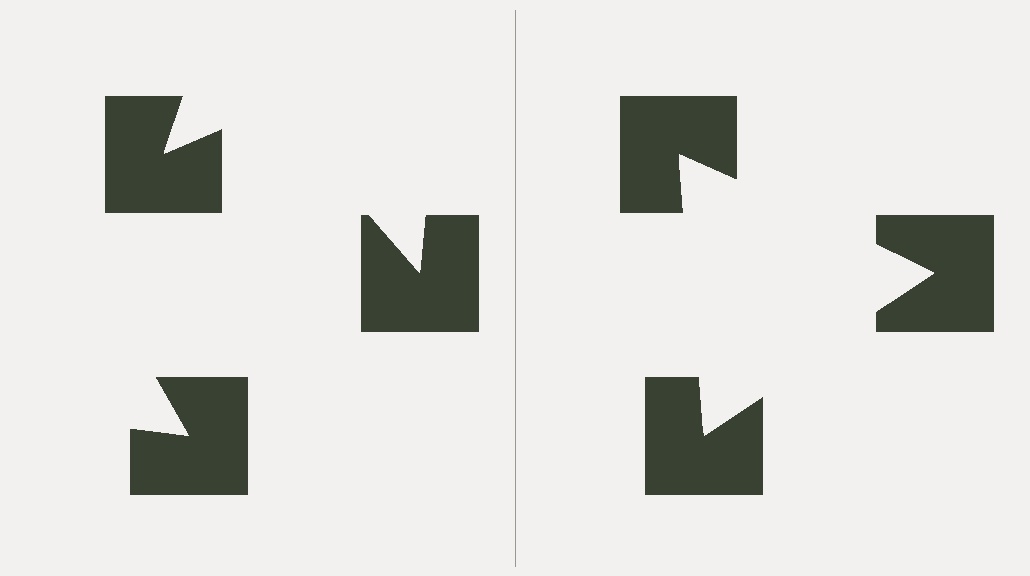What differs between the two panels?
The notched squares are positioned identically on both sides; only the wedge orientations differ. On the right they align to a triangle; on the left they are misaligned.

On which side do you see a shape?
An illusory triangle appears on the right side. On the left side the wedge cuts are rotated, so no coherent shape forms.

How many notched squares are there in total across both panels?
6 — 3 on each side.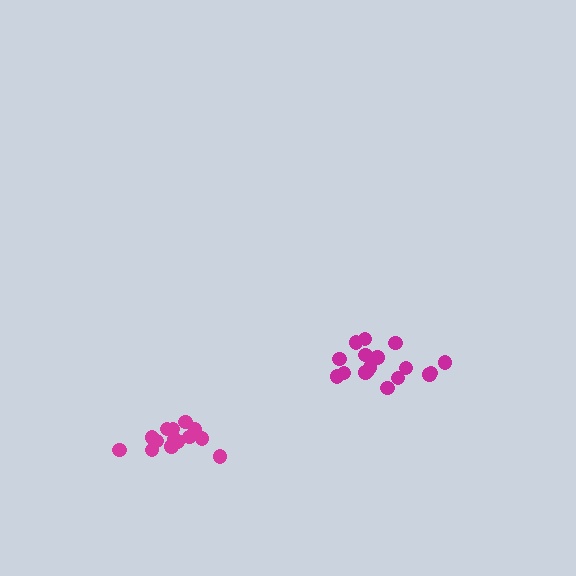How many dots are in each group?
Group 1: 17 dots, Group 2: 14 dots (31 total).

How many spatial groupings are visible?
There are 2 spatial groupings.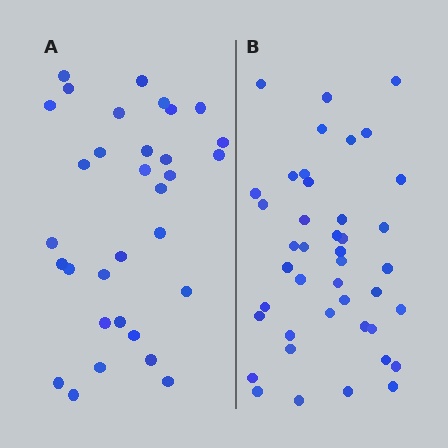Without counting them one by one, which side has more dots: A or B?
Region B (the right region) has more dots.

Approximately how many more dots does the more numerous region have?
Region B has roughly 10 or so more dots than region A.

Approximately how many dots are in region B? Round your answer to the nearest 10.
About 40 dots. (The exact count is 42, which rounds to 40.)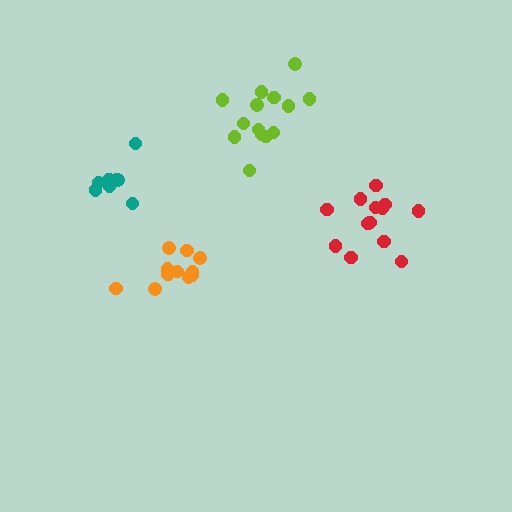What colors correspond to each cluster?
The clusters are colored: lime, red, teal, orange.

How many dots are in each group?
Group 1: 14 dots, Group 2: 13 dots, Group 3: 8 dots, Group 4: 11 dots (46 total).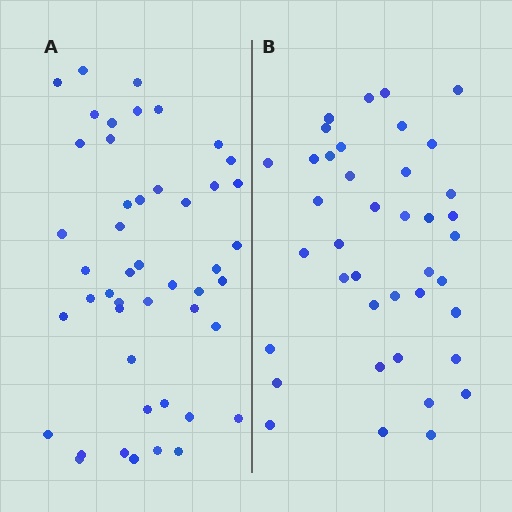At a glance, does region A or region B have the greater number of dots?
Region A (the left region) has more dots.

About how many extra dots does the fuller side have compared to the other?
Region A has roughly 8 or so more dots than region B.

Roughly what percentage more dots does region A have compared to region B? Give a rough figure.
About 20% more.